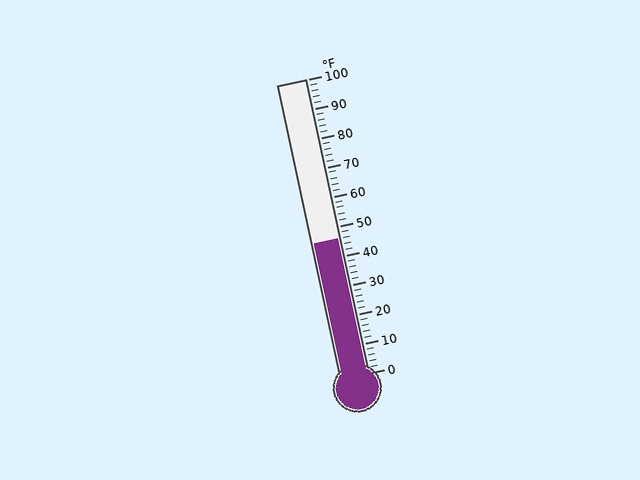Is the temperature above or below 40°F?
The temperature is above 40°F.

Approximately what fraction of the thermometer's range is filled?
The thermometer is filled to approximately 45% of its range.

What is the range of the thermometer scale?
The thermometer scale ranges from 0°F to 100°F.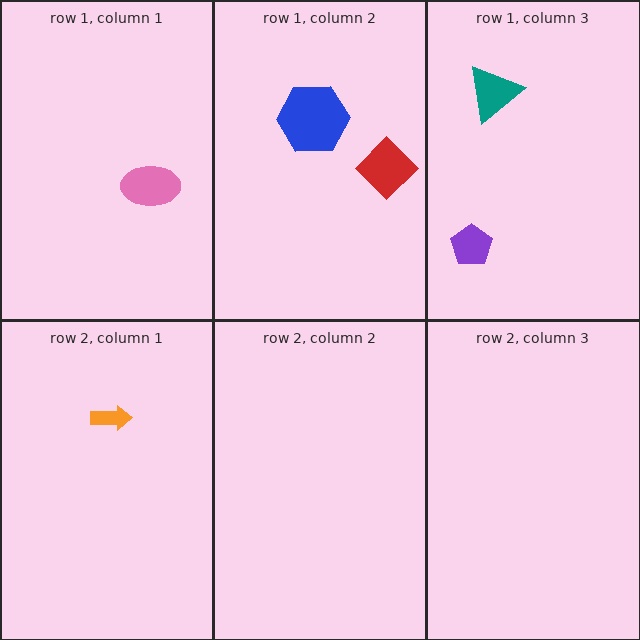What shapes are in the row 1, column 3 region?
The teal triangle, the purple pentagon.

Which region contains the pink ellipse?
The row 1, column 1 region.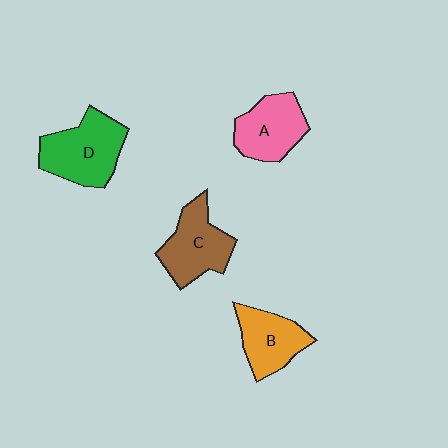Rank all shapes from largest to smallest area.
From largest to smallest: D (green), C (brown), A (pink), B (orange).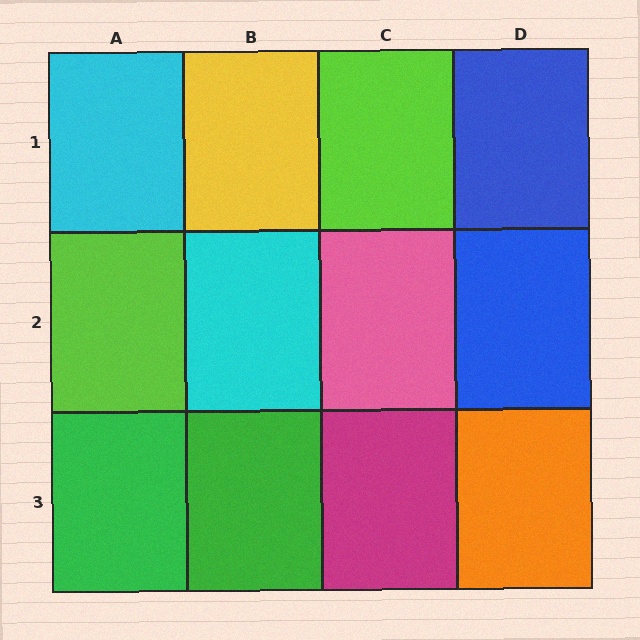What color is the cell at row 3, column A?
Green.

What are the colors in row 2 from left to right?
Lime, cyan, pink, blue.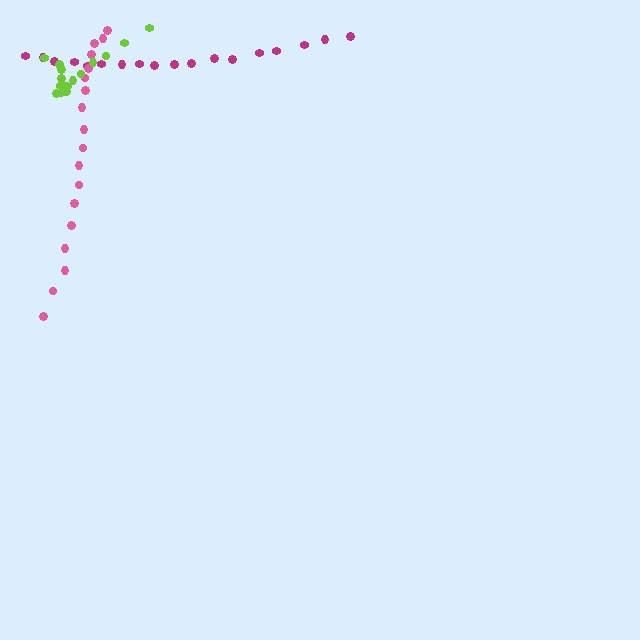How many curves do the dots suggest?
There are 3 distinct paths.